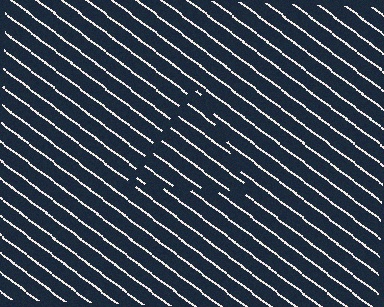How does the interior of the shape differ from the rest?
The interior of the shape contains the same grating, shifted by half a period — the contour is defined by the phase discontinuity where line-ends from the inner and outer gratings abut.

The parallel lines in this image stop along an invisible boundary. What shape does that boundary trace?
An illusory triangle. The interior of the shape contains the same grating, shifted by half a period — the contour is defined by the phase discontinuity where line-ends from the inner and outer gratings abut.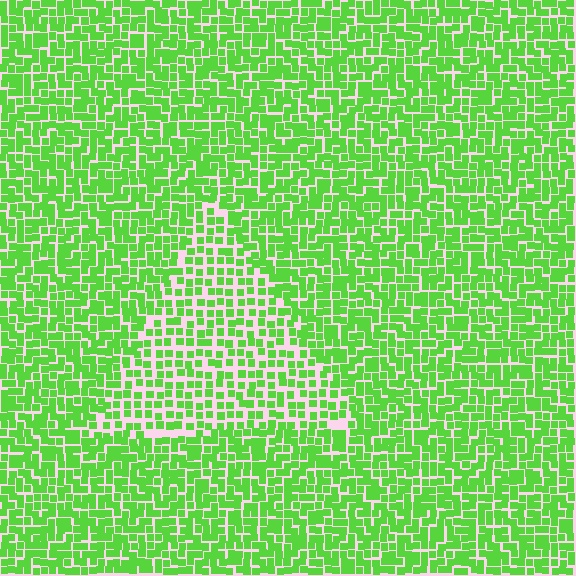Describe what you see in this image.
The image contains small lime elements arranged at two different densities. A triangle-shaped region is visible where the elements are less densely packed than the surrounding area.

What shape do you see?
I see a triangle.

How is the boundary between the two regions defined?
The boundary is defined by a change in element density (approximately 1.6x ratio). All elements are the same color, size, and shape.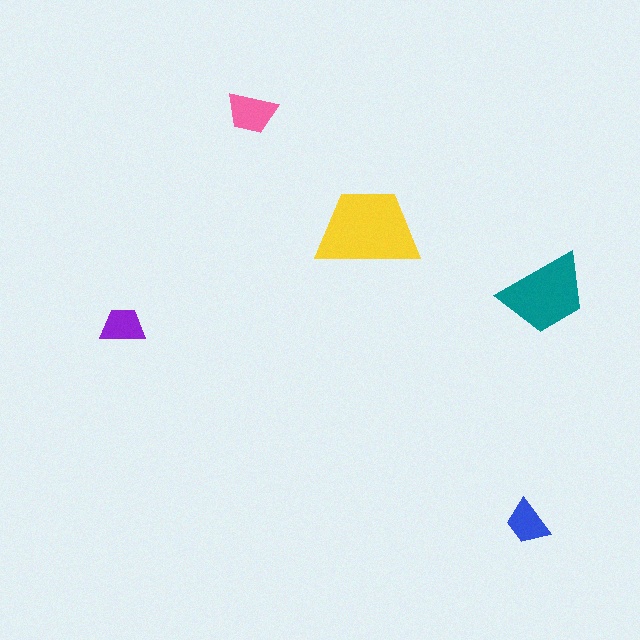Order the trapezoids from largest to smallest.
the yellow one, the teal one, the pink one, the blue one, the purple one.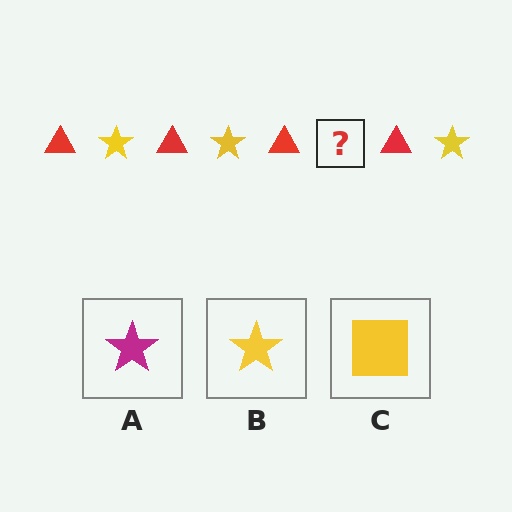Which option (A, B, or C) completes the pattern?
B.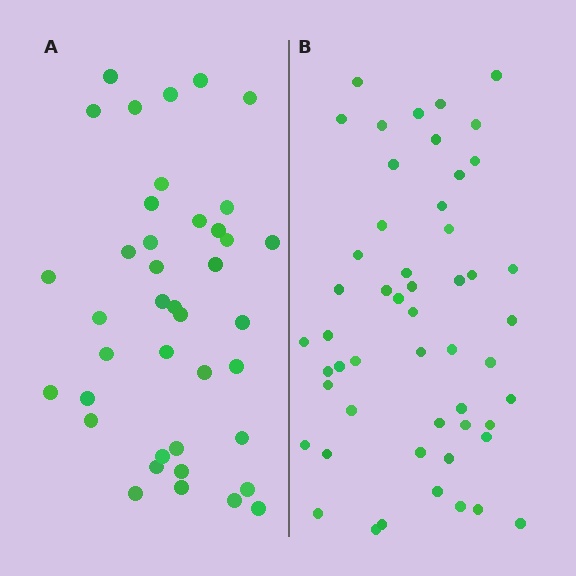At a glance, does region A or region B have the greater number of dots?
Region B (the right region) has more dots.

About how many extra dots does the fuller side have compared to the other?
Region B has roughly 12 or so more dots than region A.